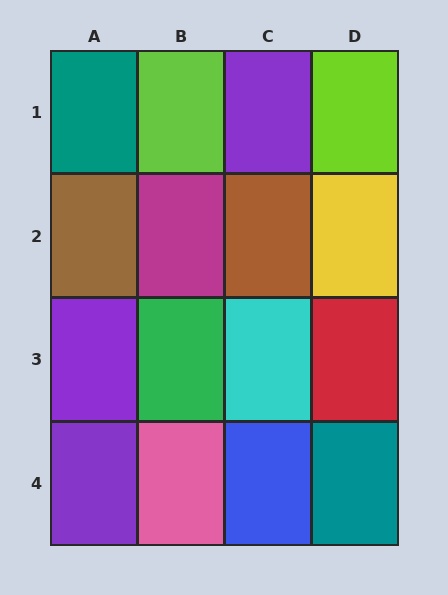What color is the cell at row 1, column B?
Lime.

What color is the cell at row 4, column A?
Purple.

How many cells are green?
1 cell is green.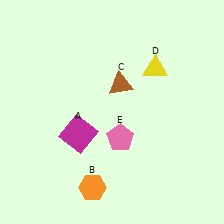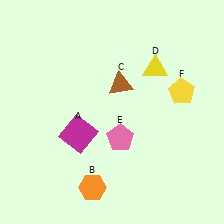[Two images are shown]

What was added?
A yellow pentagon (F) was added in Image 2.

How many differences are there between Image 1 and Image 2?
There is 1 difference between the two images.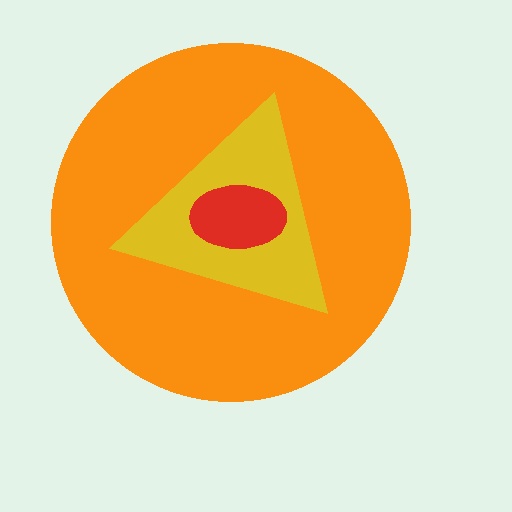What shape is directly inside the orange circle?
The yellow triangle.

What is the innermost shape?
The red ellipse.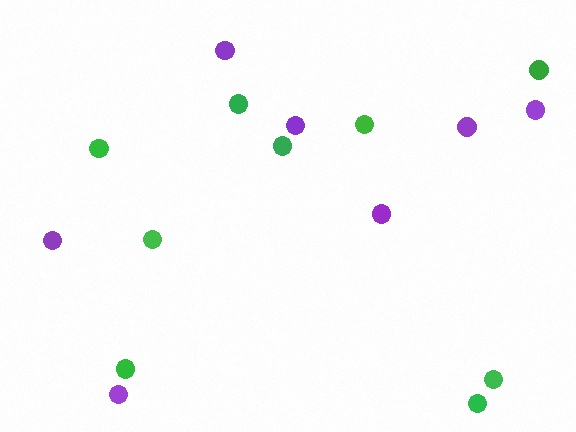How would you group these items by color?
There are 2 groups: one group of purple circles (7) and one group of green circles (9).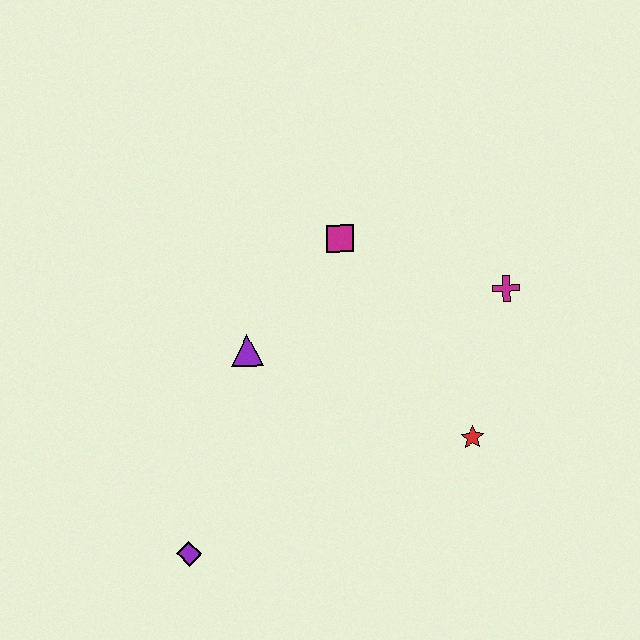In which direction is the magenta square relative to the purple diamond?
The magenta square is above the purple diamond.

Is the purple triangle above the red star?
Yes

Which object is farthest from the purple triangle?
The magenta cross is farthest from the purple triangle.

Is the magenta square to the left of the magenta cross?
Yes